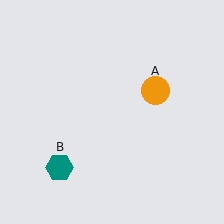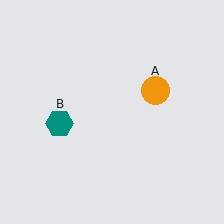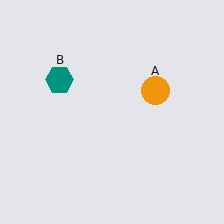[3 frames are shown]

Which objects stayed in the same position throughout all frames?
Orange circle (object A) remained stationary.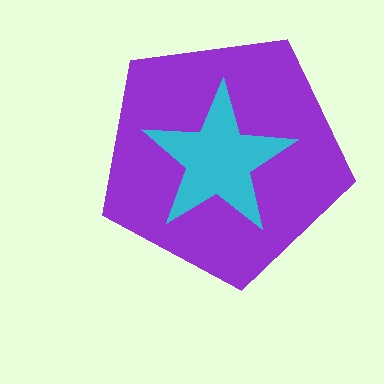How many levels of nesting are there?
2.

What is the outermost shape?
The purple pentagon.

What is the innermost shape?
The cyan star.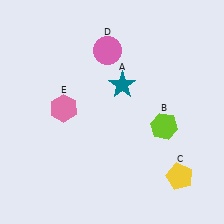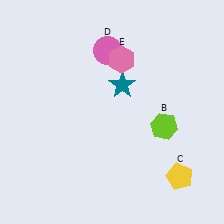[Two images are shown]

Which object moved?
The pink hexagon (E) moved right.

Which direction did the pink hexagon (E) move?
The pink hexagon (E) moved right.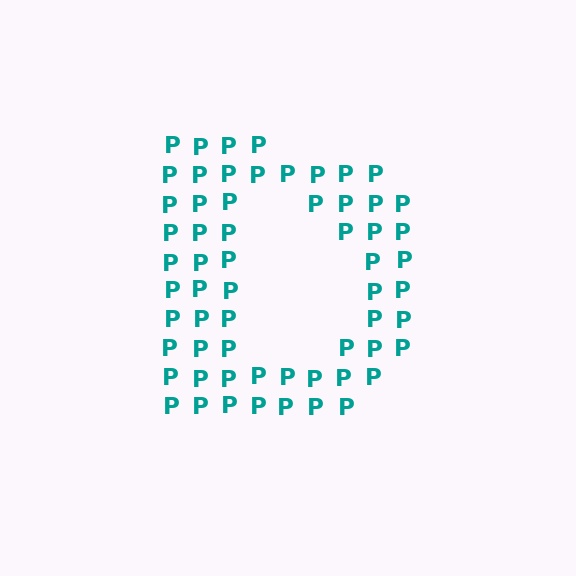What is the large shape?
The large shape is the letter D.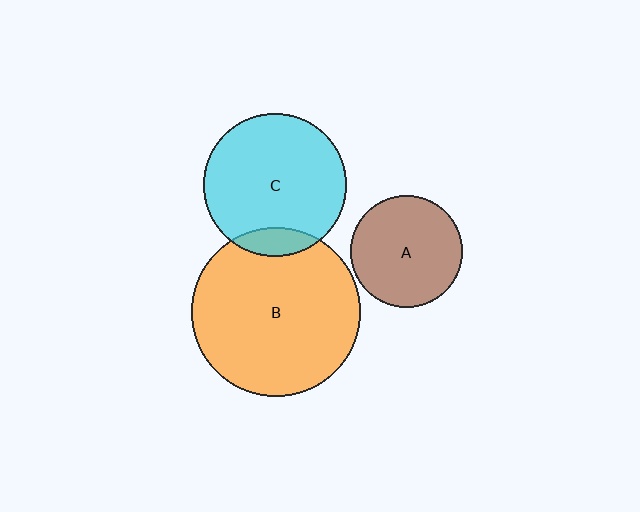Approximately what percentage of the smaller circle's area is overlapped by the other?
Approximately 10%.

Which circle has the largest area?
Circle B (orange).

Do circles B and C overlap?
Yes.